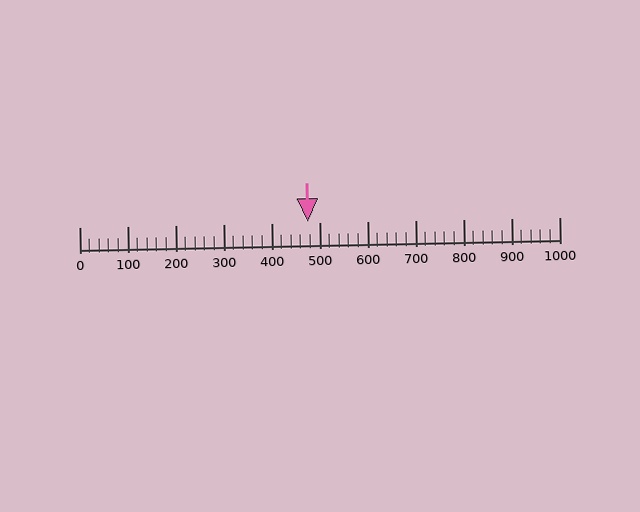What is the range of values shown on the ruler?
The ruler shows values from 0 to 1000.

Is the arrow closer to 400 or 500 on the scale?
The arrow is closer to 500.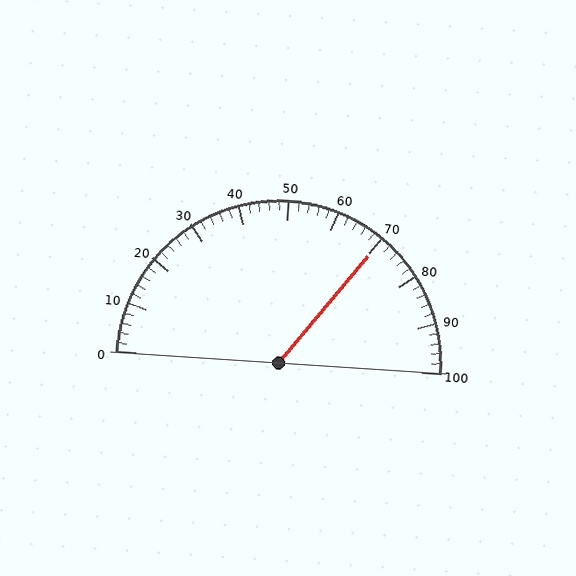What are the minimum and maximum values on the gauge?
The gauge ranges from 0 to 100.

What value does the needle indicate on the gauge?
The needle indicates approximately 70.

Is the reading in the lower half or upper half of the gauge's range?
The reading is in the upper half of the range (0 to 100).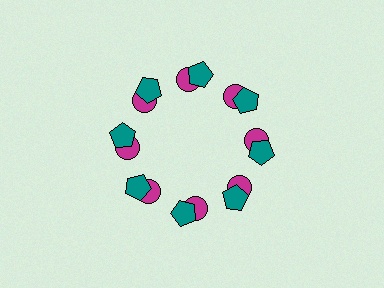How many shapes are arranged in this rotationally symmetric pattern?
There are 16 shapes, arranged in 8 groups of 2.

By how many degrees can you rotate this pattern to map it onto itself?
The pattern maps onto itself every 45 degrees of rotation.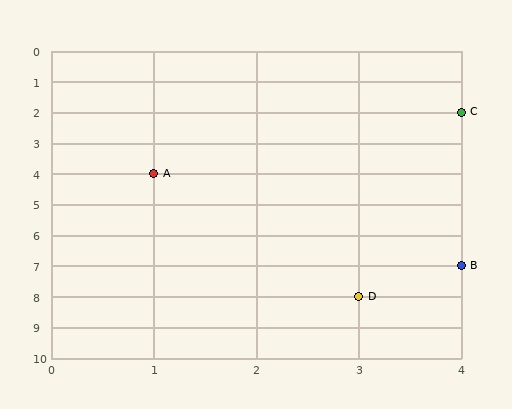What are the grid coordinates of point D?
Point D is at grid coordinates (3, 8).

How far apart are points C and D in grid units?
Points C and D are 1 column and 6 rows apart (about 6.1 grid units diagonally).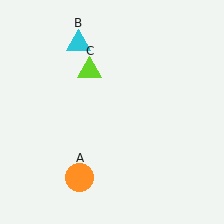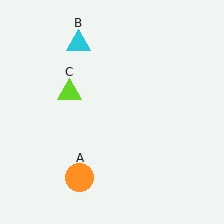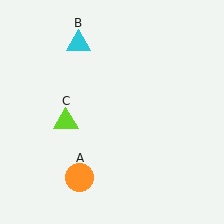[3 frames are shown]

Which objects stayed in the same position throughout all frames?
Orange circle (object A) and cyan triangle (object B) remained stationary.